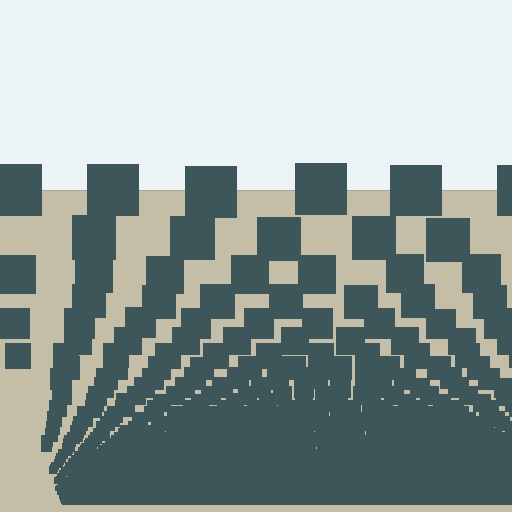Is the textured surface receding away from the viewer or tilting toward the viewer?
The surface appears to tilt toward the viewer. Texture elements get larger and sparser toward the top.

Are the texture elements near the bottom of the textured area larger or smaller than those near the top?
Smaller. The gradient is inverted — elements near the bottom are smaller and denser.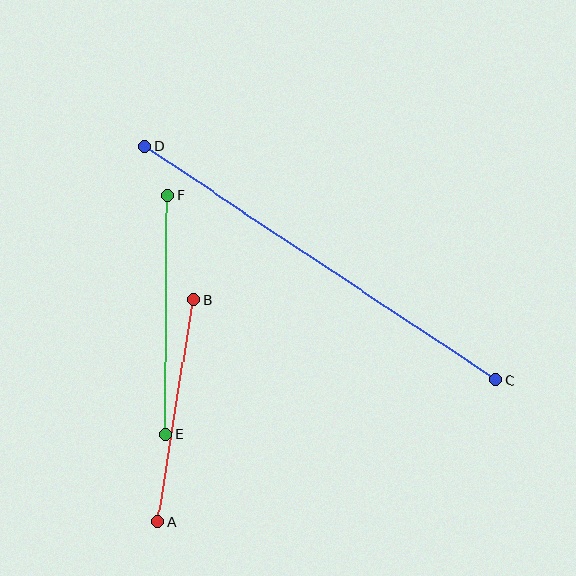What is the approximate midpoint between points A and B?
The midpoint is at approximately (176, 411) pixels.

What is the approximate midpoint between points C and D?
The midpoint is at approximately (320, 263) pixels.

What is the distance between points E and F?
The distance is approximately 239 pixels.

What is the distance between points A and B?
The distance is approximately 225 pixels.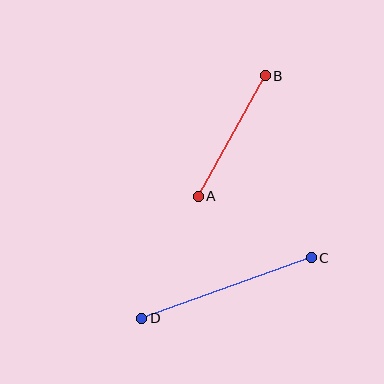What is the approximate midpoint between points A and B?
The midpoint is at approximately (232, 136) pixels.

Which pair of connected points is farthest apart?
Points C and D are farthest apart.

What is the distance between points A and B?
The distance is approximately 138 pixels.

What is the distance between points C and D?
The distance is approximately 180 pixels.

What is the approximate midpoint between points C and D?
The midpoint is at approximately (227, 288) pixels.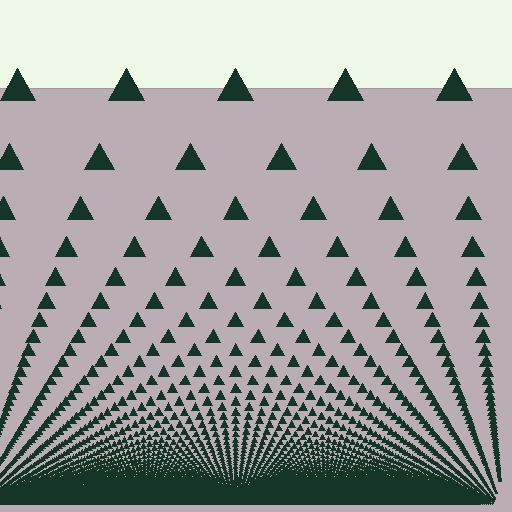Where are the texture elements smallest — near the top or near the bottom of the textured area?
Near the bottom.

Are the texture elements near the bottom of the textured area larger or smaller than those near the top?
Smaller. The gradient is inverted — elements near the bottom are smaller and denser.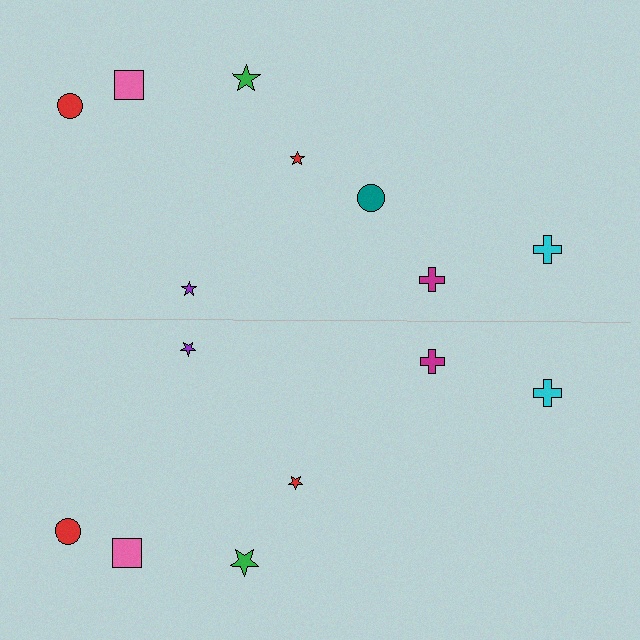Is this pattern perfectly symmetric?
No, the pattern is not perfectly symmetric. A teal circle is missing from the bottom side.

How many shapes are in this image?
There are 15 shapes in this image.